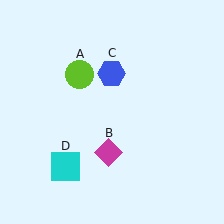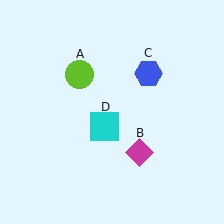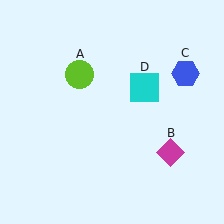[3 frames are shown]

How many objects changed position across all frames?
3 objects changed position: magenta diamond (object B), blue hexagon (object C), cyan square (object D).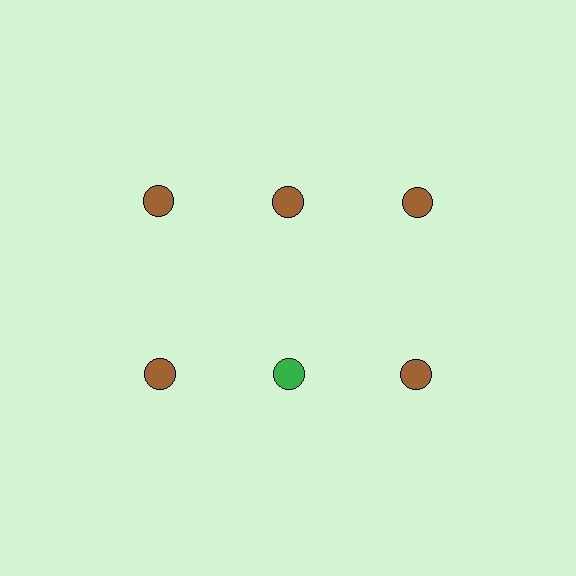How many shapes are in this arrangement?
There are 6 shapes arranged in a grid pattern.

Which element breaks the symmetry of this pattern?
The green circle in the second row, second from left column breaks the symmetry. All other shapes are brown circles.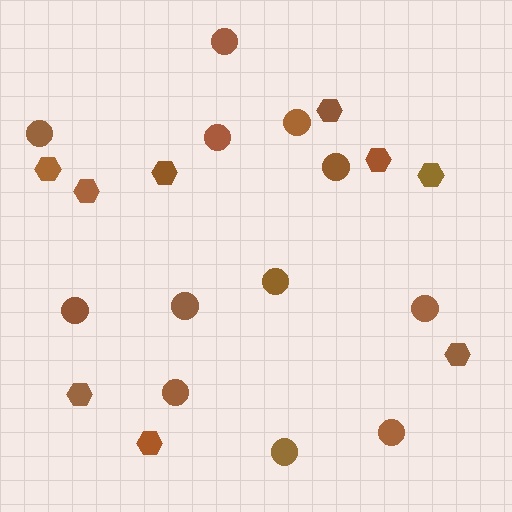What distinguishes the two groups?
There are 2 groups: one group of circles (12) and one group of hexagons (9).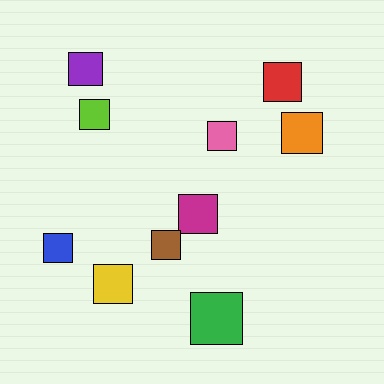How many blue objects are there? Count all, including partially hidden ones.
There is 1 blue object.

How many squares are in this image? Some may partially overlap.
There are 10 squares.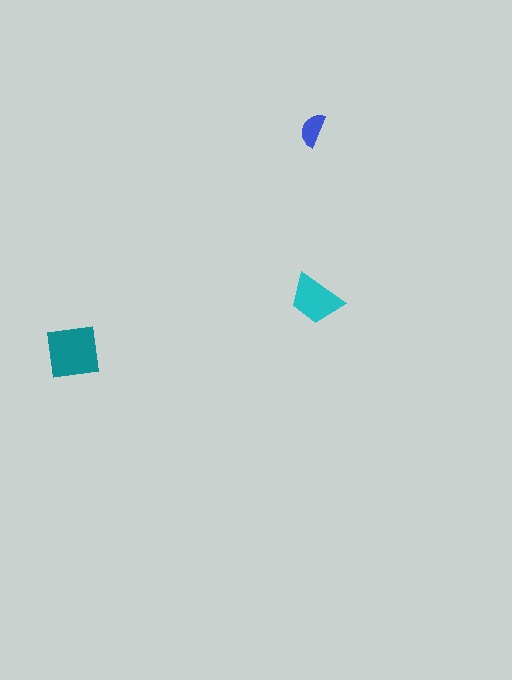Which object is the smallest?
The blue semicircle.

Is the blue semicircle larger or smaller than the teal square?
Smaller.